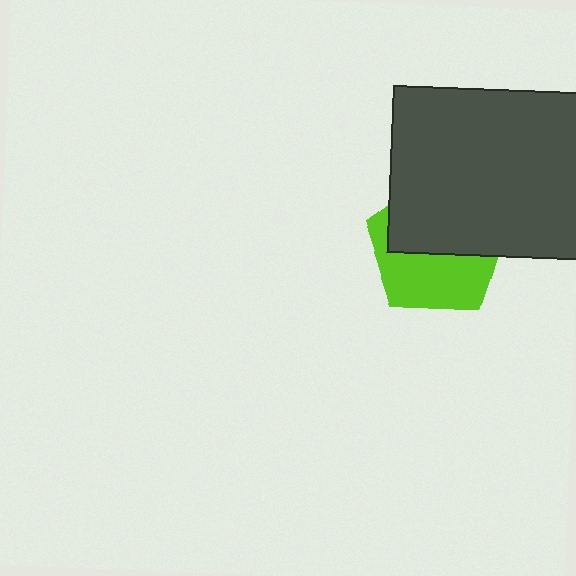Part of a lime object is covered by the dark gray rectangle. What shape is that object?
It is a pentagon.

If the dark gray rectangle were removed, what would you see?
You would see the complete lime pentagon.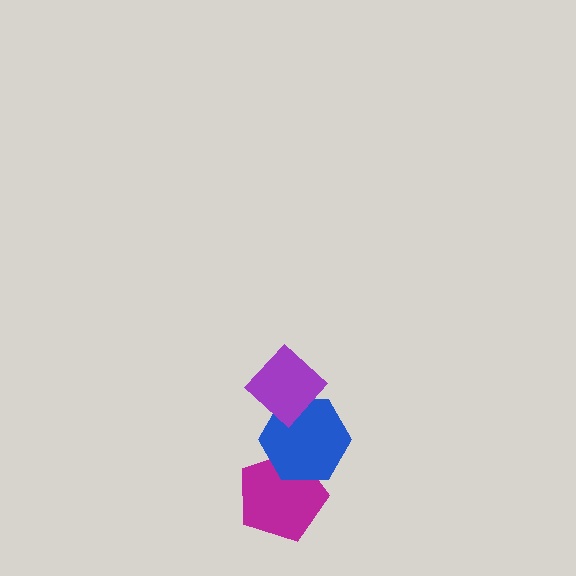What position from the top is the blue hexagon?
The blue hexagon is 2nd from the top.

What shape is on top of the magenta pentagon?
The blue hexagon is on top of the magenta pentagon.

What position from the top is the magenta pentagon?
The magenta pentagon is 3rd from the top.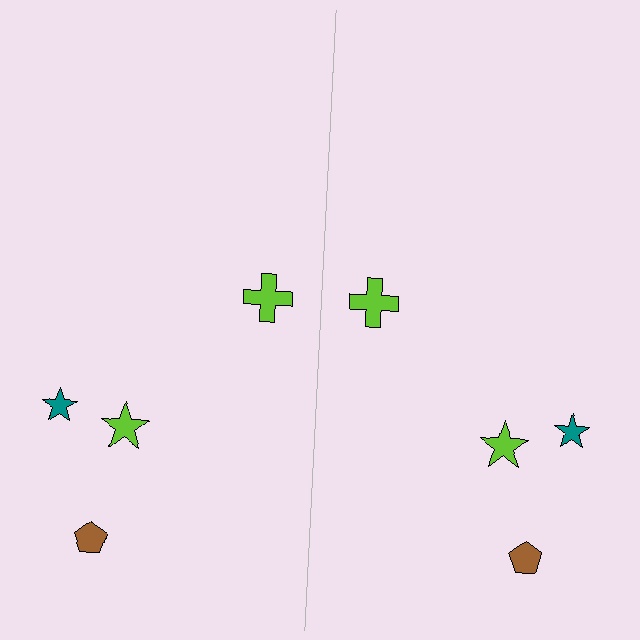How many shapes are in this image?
There are 8 shapes in this image.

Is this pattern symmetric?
Yes, this pattern has bilateral (reflection) symmetry.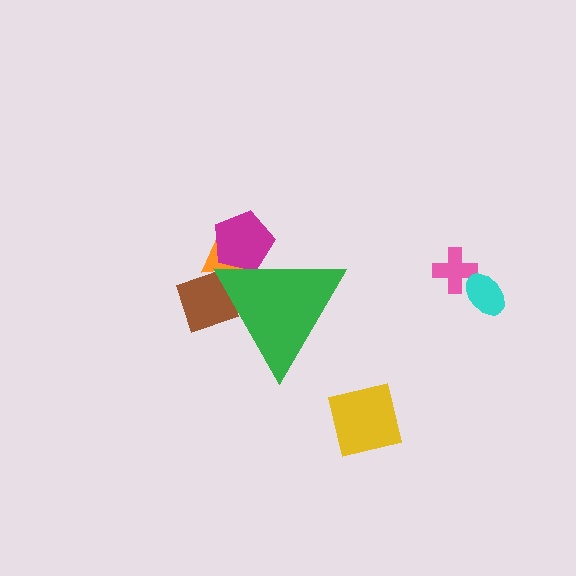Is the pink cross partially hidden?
No, the pink cross is fully visible.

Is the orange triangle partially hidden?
Yes, the orange triangle is partially hidden behind the green triangle.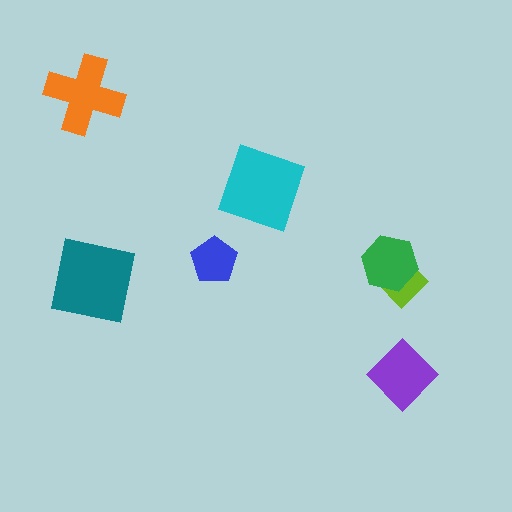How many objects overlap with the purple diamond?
0 objects overlap with the purple diamond.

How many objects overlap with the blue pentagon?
0 objects overlap with the blue pentagon.